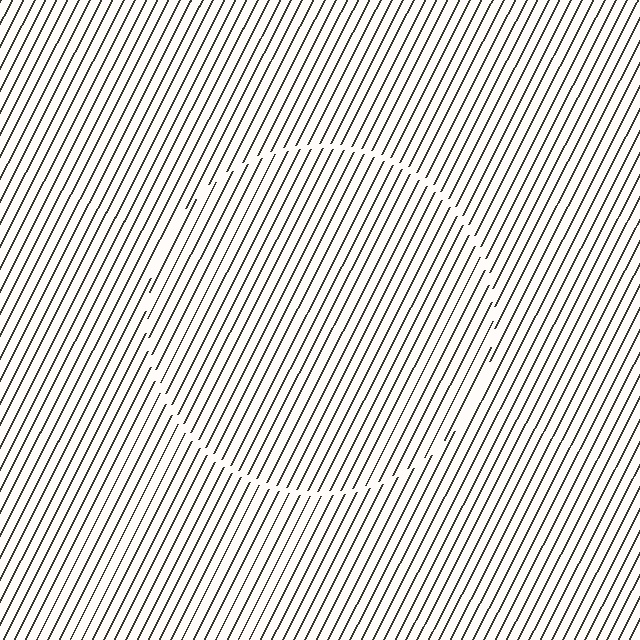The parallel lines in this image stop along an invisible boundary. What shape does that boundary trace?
An illusory circle. The interior of the shape contains the same grating, shifted by half a period — the contour is defined by the phase discontinuity where line-ends from the inner and outer gratings abut.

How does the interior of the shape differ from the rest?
The interior of the shape contains the same grating, shifted by half a period — the contour is defined by the phase discontinuity where line-ends from the inner and outer gratings abut.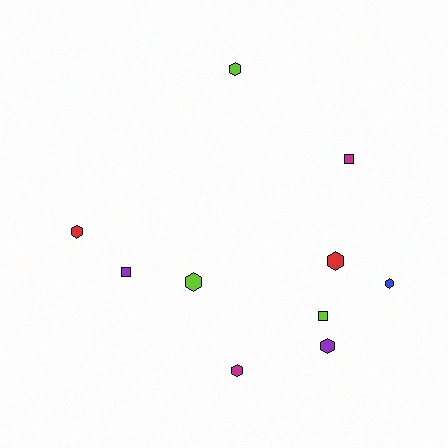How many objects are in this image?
There are 10 objects.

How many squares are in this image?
There are 3 squares.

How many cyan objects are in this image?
There are no cyan objects.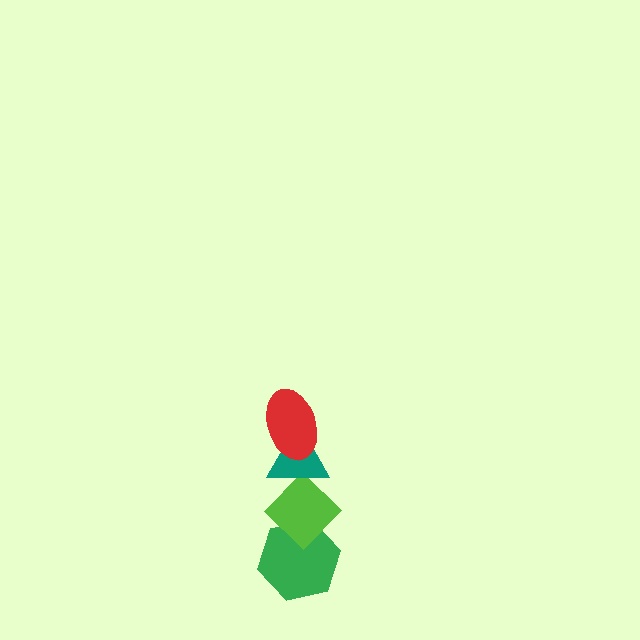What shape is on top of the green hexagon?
The lime diamond is on top of the green hexagon.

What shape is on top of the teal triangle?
The red ellipse is on top of the teal triangle.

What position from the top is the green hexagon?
The green hexagon is 4th from the top.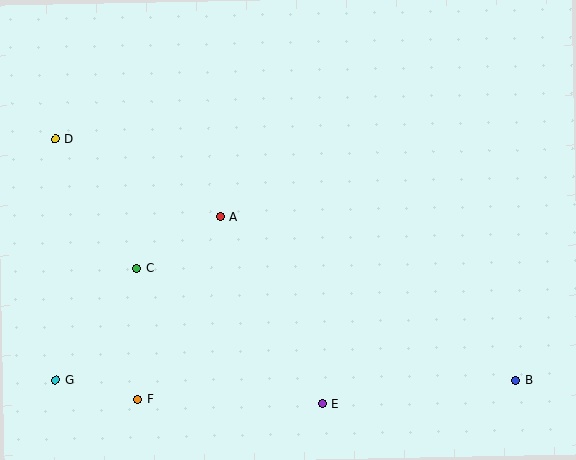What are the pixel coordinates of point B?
Point B is at (515, 381).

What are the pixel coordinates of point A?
Point A is at (220, 217).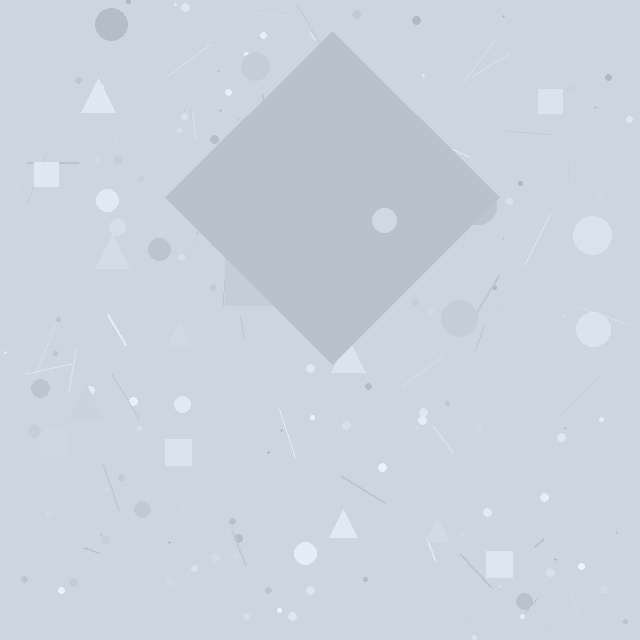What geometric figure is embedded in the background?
A diamond is embedded in the background.